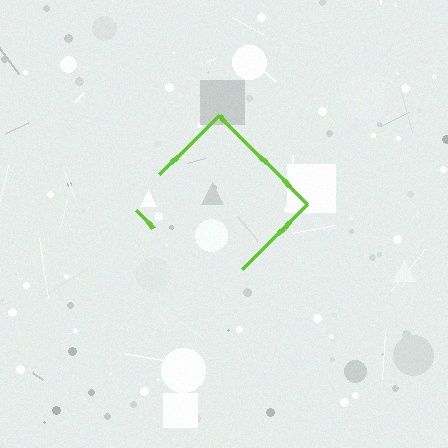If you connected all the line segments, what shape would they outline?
They would outline a diamond.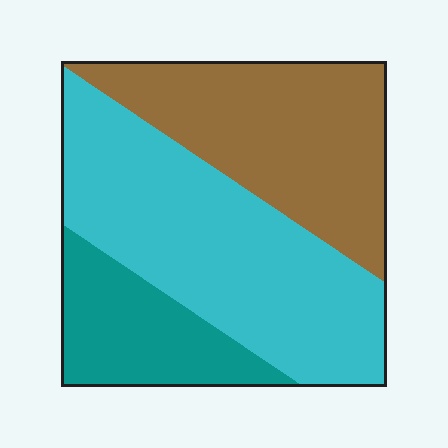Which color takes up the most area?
Cyan, at roughly 45%.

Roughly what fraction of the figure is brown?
Brown takes up about one third (1/3) of the figure.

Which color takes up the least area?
Teal, at roughly 20%.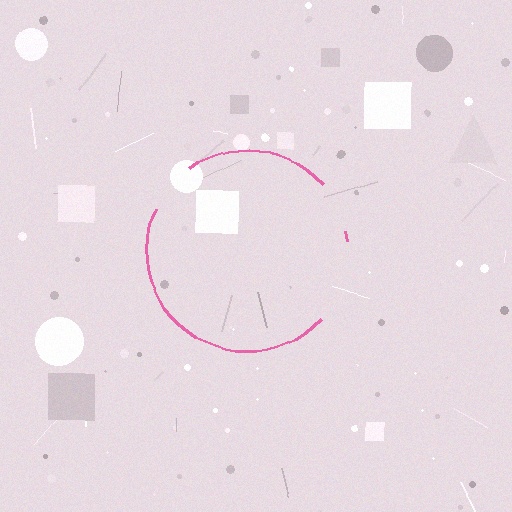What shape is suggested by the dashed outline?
The dashed outline suggests a circle.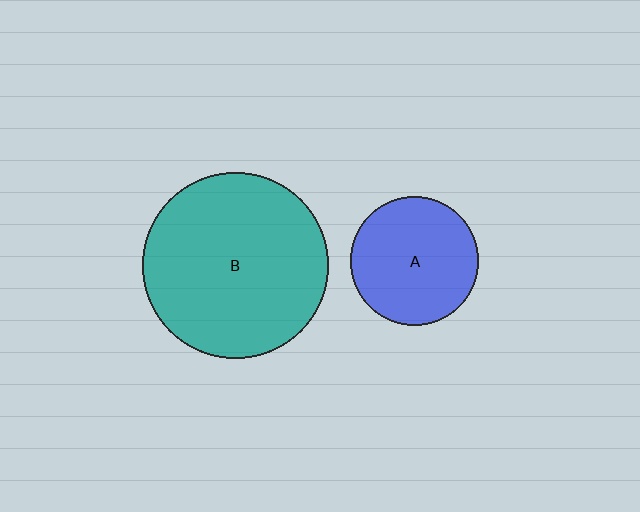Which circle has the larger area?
Circle B (teal).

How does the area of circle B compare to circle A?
Approximately 2.1 times.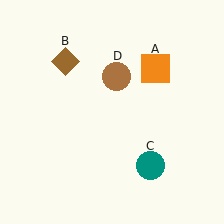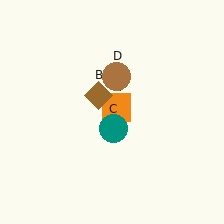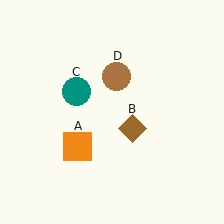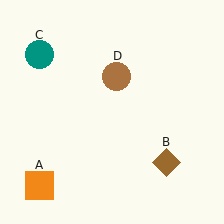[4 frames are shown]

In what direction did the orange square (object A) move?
The orange square (object A) moved down and to the left.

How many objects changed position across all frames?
3 objects changed position: orange square (object A), brown diamond (object B), teal circle (object C).